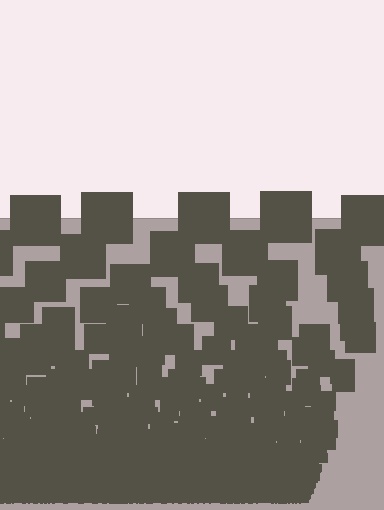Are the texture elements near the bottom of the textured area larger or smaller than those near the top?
Smaller. The gradient is inverted — elements near the bottom are smaller and denser.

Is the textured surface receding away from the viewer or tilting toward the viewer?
The surface appears to tilt toward the viewer. Texture elements get larger and sparser toward the top.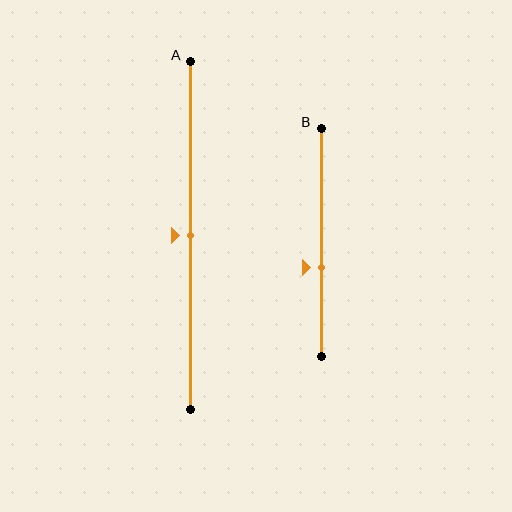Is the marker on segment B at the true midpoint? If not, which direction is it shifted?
No, the marker on segment B is shifted downward by about 11% of the segment length.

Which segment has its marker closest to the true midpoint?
Segment A has its marker closest to the true midpoint.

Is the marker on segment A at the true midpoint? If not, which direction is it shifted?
Yes, the marker on segment A is at the true midpoint.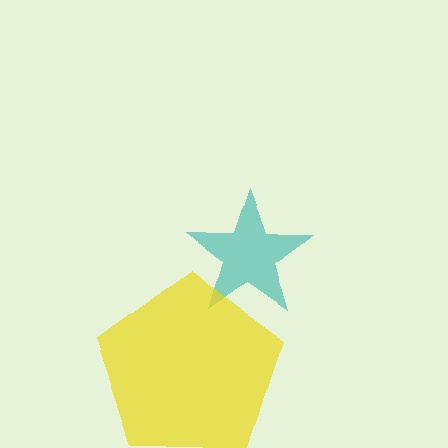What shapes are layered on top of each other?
The layered shapes are: a teal star, a yellow pentagon.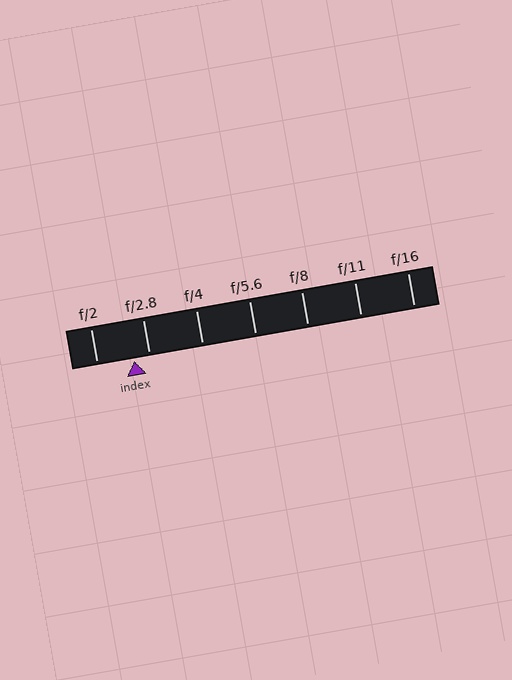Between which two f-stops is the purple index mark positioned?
The index mark is between f/2 and f/2.8.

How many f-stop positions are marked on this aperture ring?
There are 7 f-stop positions marked.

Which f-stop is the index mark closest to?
The index mark is closest to f/2.8.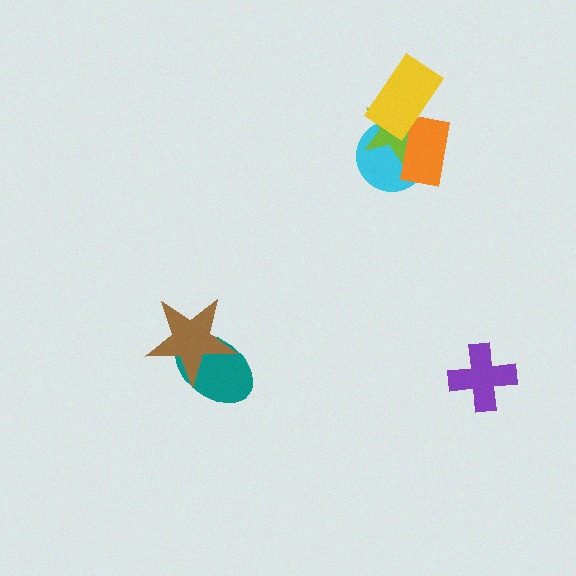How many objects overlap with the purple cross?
0 objects overlap with the purple cross.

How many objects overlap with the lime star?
3 objects overlap with the lime star.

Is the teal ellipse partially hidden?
Yes, it is partially covered by another shape.